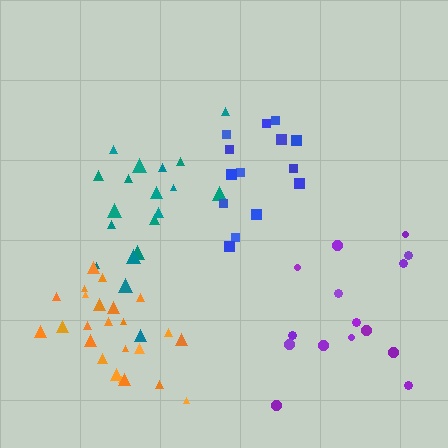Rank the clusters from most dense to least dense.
blue, orange, teal, purple.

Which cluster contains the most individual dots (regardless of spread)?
Orange (24).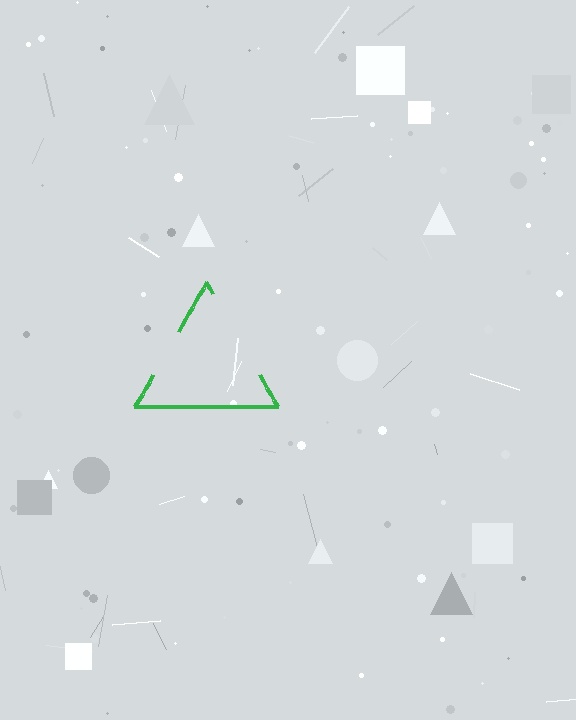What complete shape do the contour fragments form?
The contour fragments form a triangle.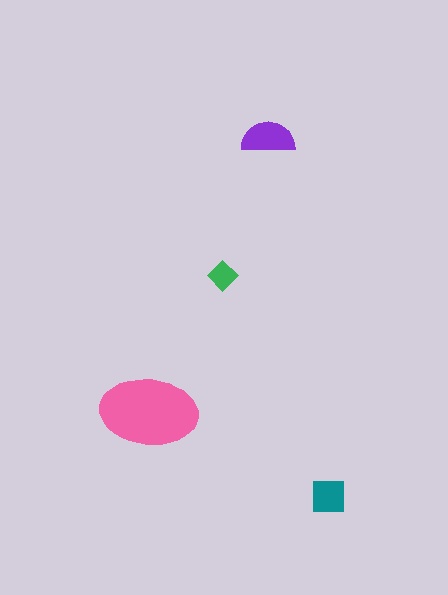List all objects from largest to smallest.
The pink ellipse, the purple semicircle, the teal square, the green diamond.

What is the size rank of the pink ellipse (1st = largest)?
1st.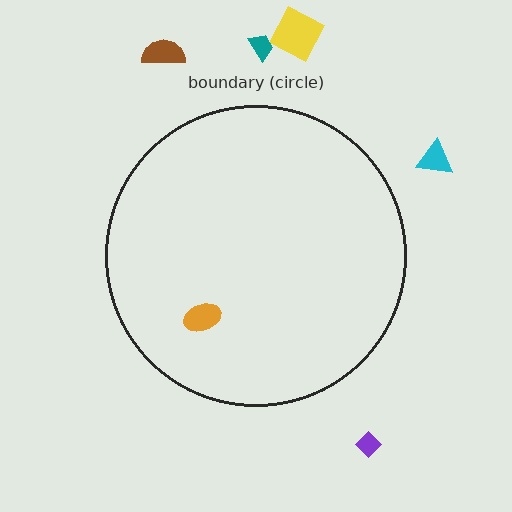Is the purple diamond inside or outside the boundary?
Outside.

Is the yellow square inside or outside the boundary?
Outside.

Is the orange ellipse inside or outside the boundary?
Inside.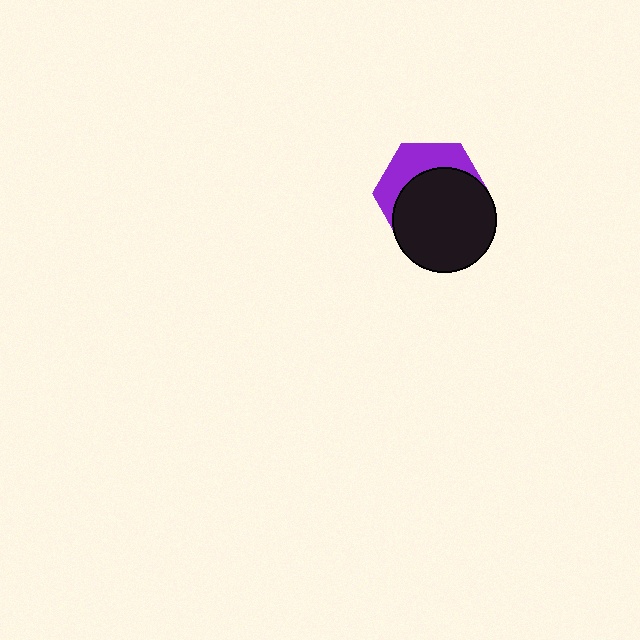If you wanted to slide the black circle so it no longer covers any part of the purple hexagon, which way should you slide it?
Slide it down — that is the most direct way to separate the two shapes.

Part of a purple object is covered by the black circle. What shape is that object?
It is a hexagon.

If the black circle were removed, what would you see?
You would see the complete purple hexagon.